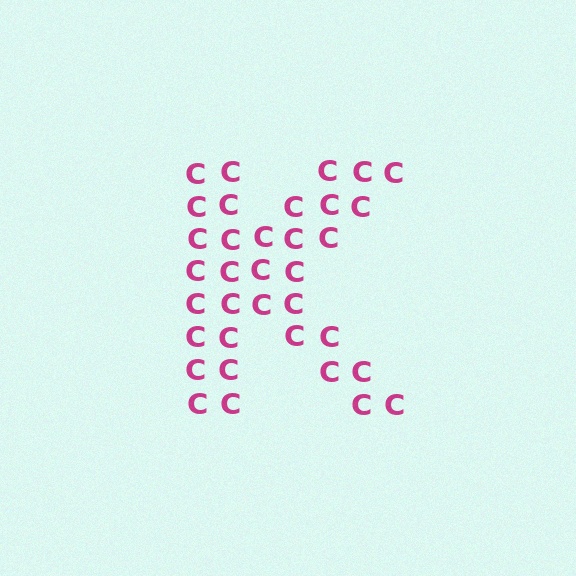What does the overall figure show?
The overall figure shows the letter K.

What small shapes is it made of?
It is made of small letter C's.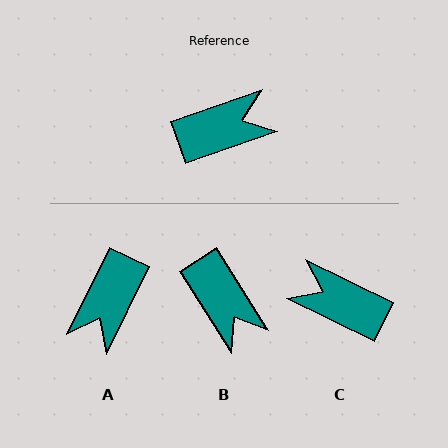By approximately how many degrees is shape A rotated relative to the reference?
Approximately 135 degrees clockwise.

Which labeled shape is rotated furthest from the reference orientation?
A, about 135 degrees away.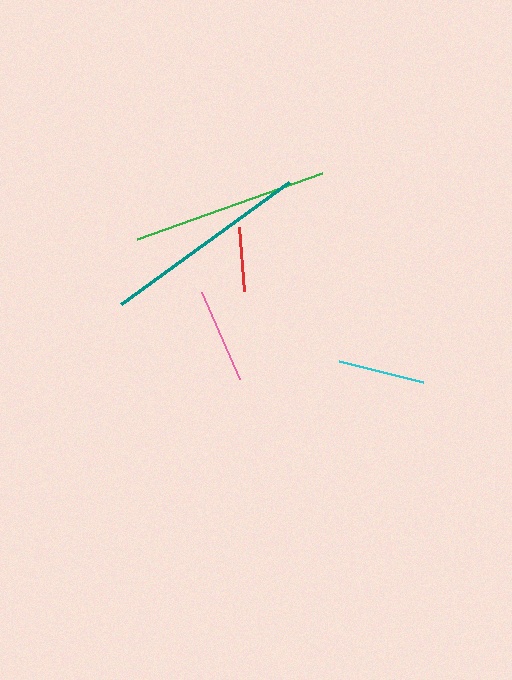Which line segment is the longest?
The teal line is the longest at approximately 207 pixels.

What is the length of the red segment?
The red segment is approximately 64 pixels long.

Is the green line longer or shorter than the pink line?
The green line is longer than the pink line.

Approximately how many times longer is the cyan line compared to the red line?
The cyan line is approximately 1.4 times the length of the red line.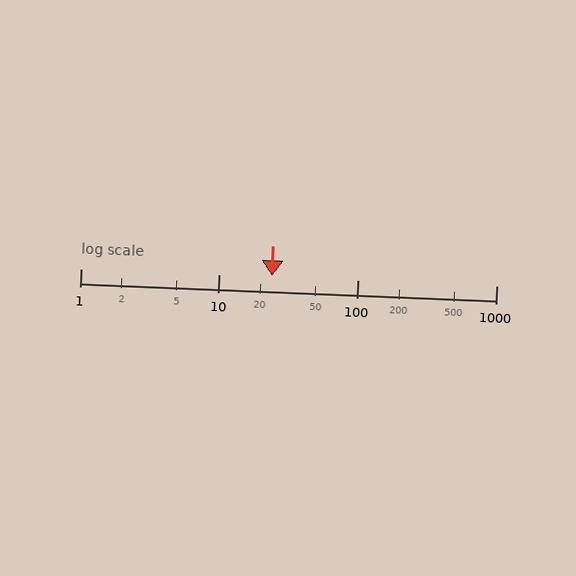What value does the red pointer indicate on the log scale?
The pointer indicates approximately 24.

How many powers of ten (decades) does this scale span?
The scale spans 3 decades, from 1 to 1000.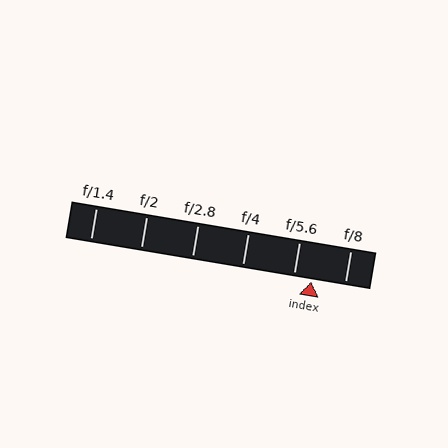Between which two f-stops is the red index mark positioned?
The index mark is between f/5.6 and f/8.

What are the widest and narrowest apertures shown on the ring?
The widest aperture shown is f/1.4 and the narrowest is f/8.